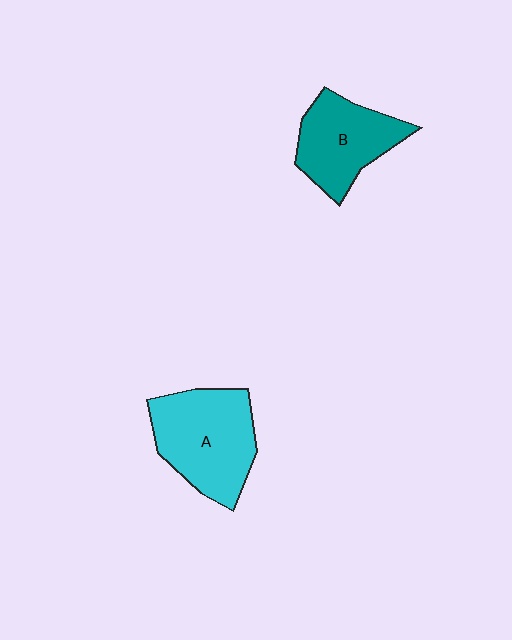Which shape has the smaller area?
Shape B (teal).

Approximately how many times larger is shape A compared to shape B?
Approximately 1.3 times.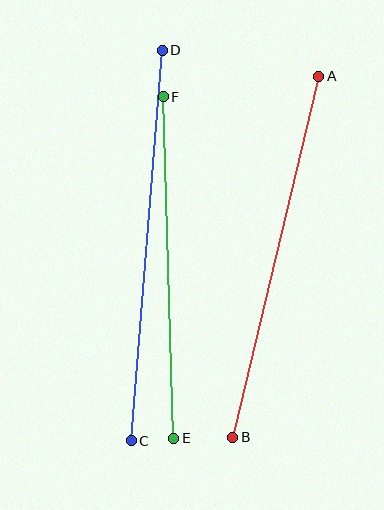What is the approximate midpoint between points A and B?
The midpoint is at approximately (276, 257) pixels.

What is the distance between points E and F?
The distance is approximately 342 pixels.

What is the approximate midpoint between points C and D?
The midpoint is at approximately (147, 246) pixels.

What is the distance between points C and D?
The distance is approximately 392 pixels.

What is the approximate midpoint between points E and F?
The midpoint is at approximately (168, 268) pixels.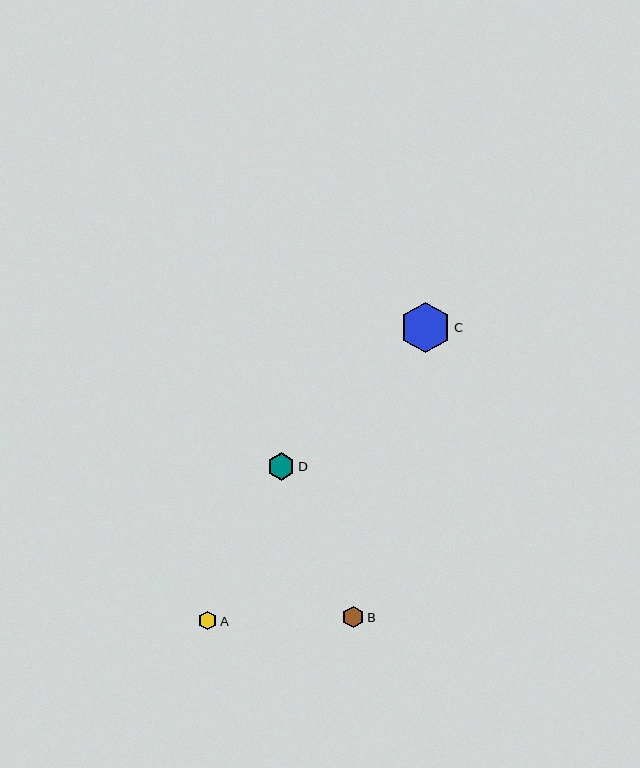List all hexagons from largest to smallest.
From largest to smallest: C, D, B, A.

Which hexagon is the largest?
Hexagon C is the largest with a size of approximately 50 pixels.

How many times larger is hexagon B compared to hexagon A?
Hexagon B is approximately 1.1 times the size of hexagon A.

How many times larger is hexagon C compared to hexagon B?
Hexagon C is approximately 2.3 times the size of hexagon B.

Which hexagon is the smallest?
Hexagon A is the smallest with a size of approximately 19 pixels.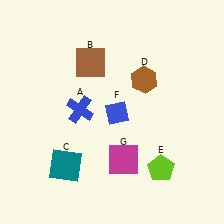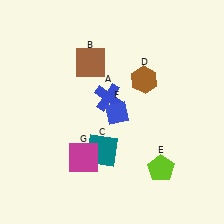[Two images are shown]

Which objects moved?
The objects that moved are: the blue cross (A), the teal square (C), the magenta square (G).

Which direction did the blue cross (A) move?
The blue cross (A) moved right.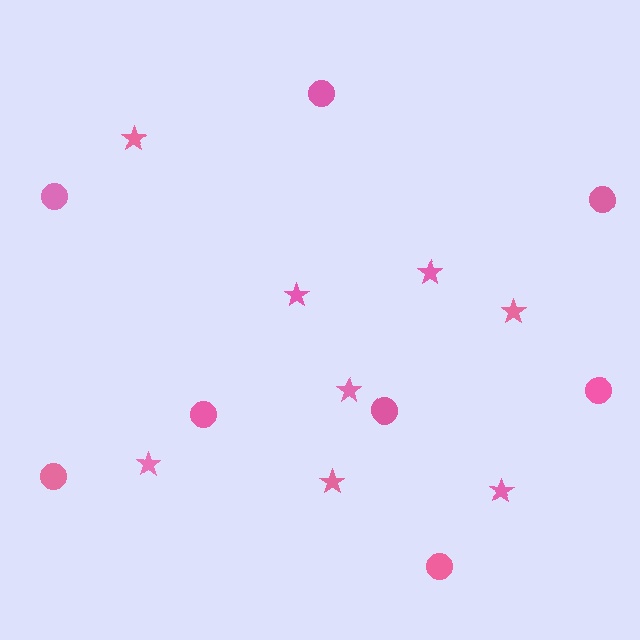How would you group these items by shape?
There are 2 groups: one group of stars (8) and one group of circles (8).